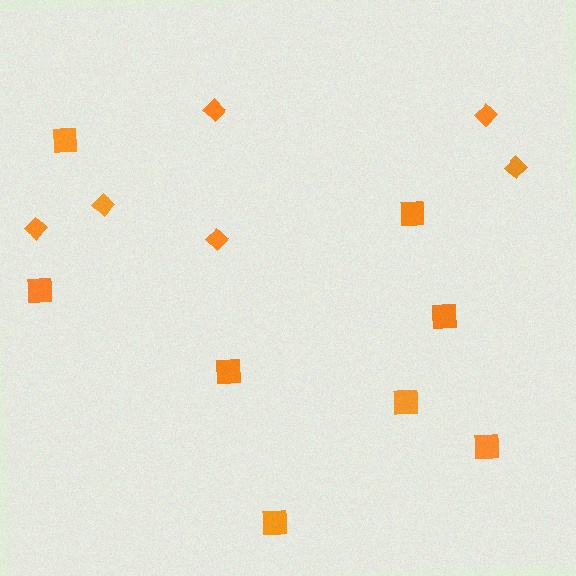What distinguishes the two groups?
There are 2 groups: one group of squares (8) and one group of diamonds (6).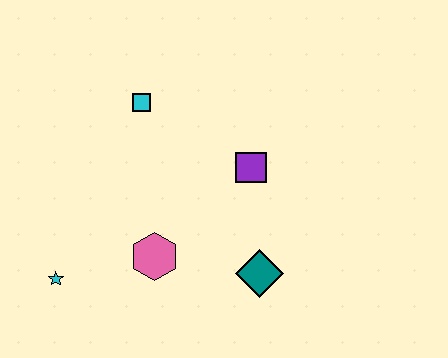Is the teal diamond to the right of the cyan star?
Yes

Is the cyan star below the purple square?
Yes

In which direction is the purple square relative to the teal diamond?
The purple square is above the teal diamond.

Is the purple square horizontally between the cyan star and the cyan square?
No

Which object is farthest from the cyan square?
The teal diamond is farthest from the cyan square.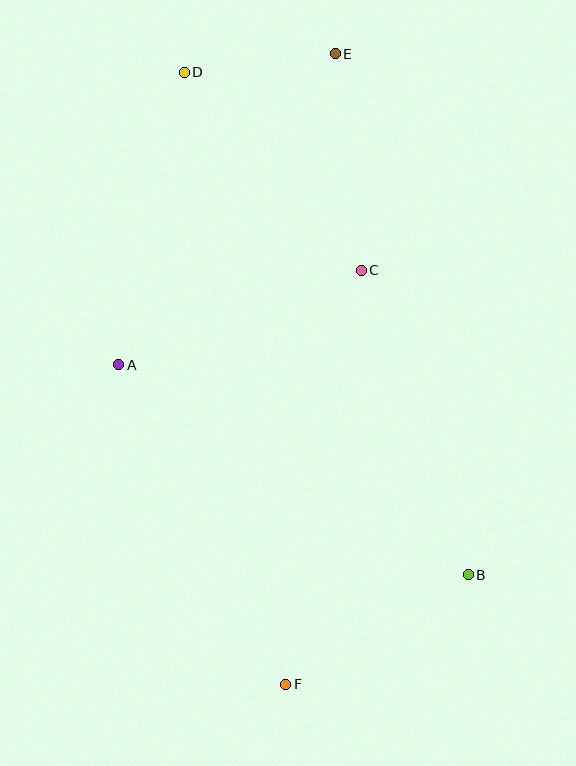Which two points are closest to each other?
Points D and E are closest to each other.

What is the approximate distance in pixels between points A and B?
The distance between A and B is approximately 408 pixels.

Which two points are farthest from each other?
Points E and F are farthest from each other.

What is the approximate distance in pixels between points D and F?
The distance between D and F is approximately 621 pixels.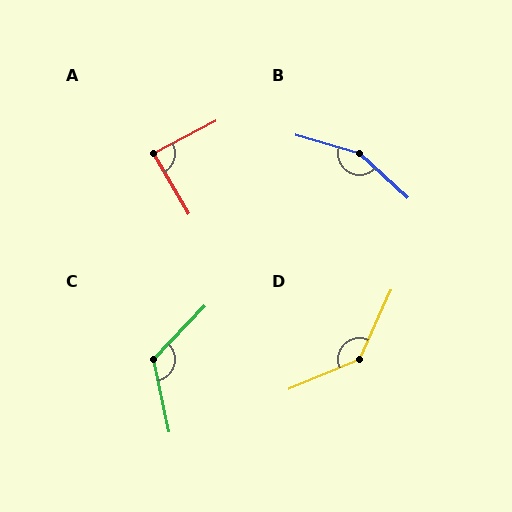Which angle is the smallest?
A, at approximately 87 degrees.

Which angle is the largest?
B, at approximately 154 degrees.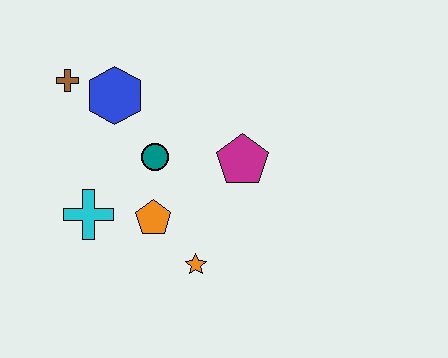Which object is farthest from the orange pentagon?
The brown cross is farthest from the orange pentagon.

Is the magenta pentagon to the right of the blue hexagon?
Yes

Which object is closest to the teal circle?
The orange pentagon is closest to the teal circle.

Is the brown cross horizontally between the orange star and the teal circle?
No